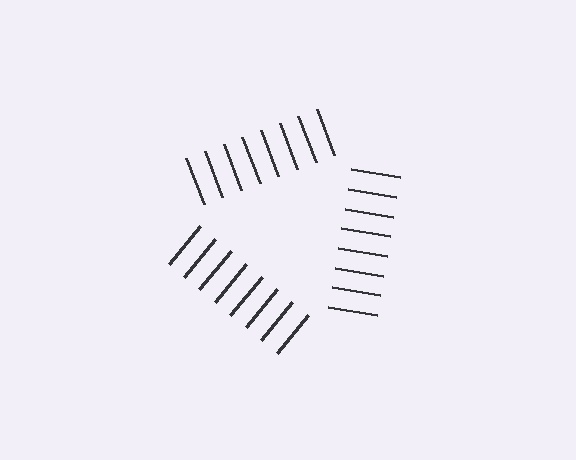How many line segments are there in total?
24 — 8 along each of the 3 edges.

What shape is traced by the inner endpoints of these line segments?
An illusory triangle — the line segments terminate on its edges but no continuous stroke is drawn.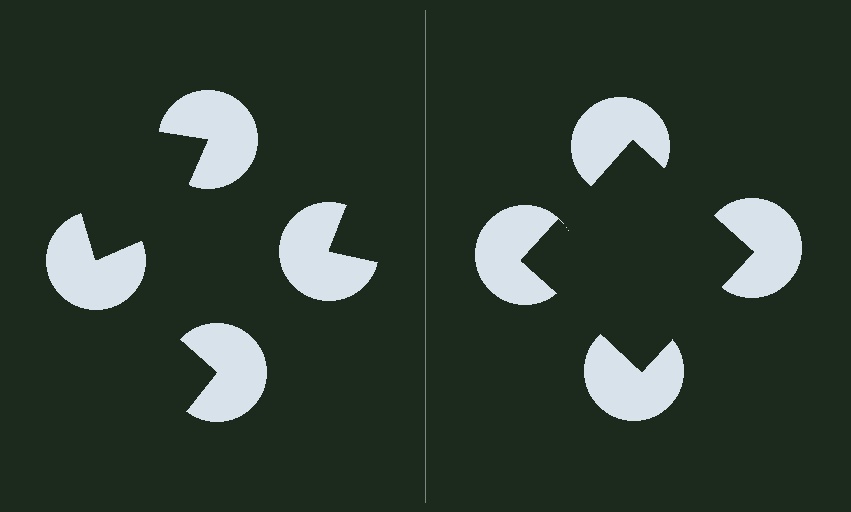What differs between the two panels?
The pac-man discs are positioned identically on both sides; only the wedge orientations differ. On the right they align to a square; on the left they are misaligned.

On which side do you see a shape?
An illusory square appears on the right side. On the left side the wedge cuts are rotated, so no coherent shape forms.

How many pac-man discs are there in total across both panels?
8 — 4 on each side.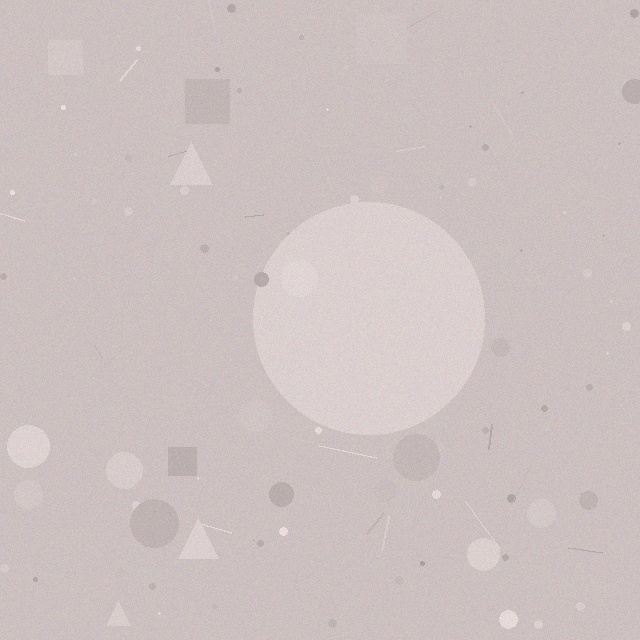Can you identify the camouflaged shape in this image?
The camouflaged shape is a circle.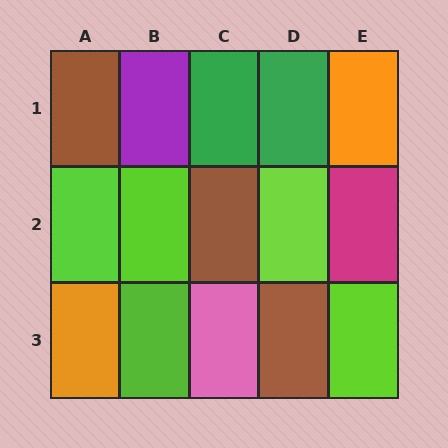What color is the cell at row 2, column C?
Brown.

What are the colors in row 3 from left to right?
Orange, lime, pink, brown, lime.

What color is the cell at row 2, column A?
Lime.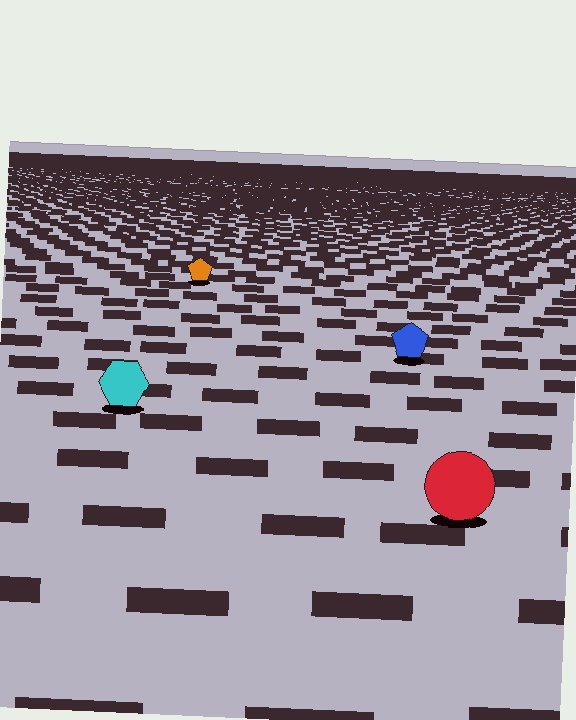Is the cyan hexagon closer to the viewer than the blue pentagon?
Yes. The cyan hexagon is closer — you can tell from the texture gradient: the ground texture is coarser near it.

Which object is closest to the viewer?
The red circle is closest. The texture marks near it are larger and more spread out.